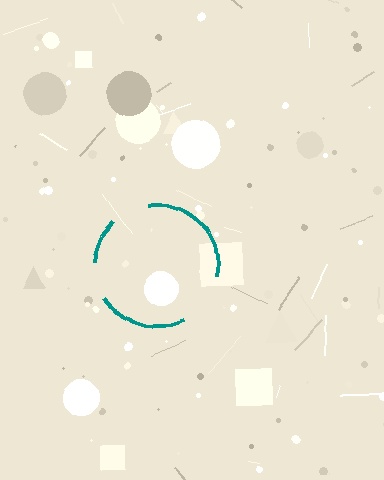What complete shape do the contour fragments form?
The contour fragments form a circle.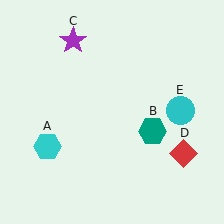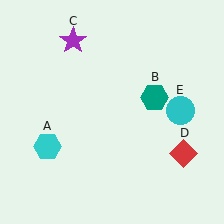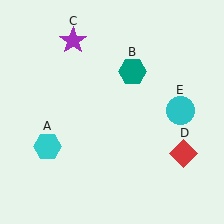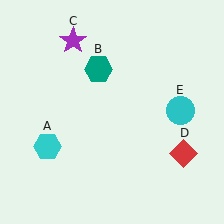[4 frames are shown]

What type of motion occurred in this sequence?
The teal hexagon (object B) rotated counterclockwise around the center of the scene.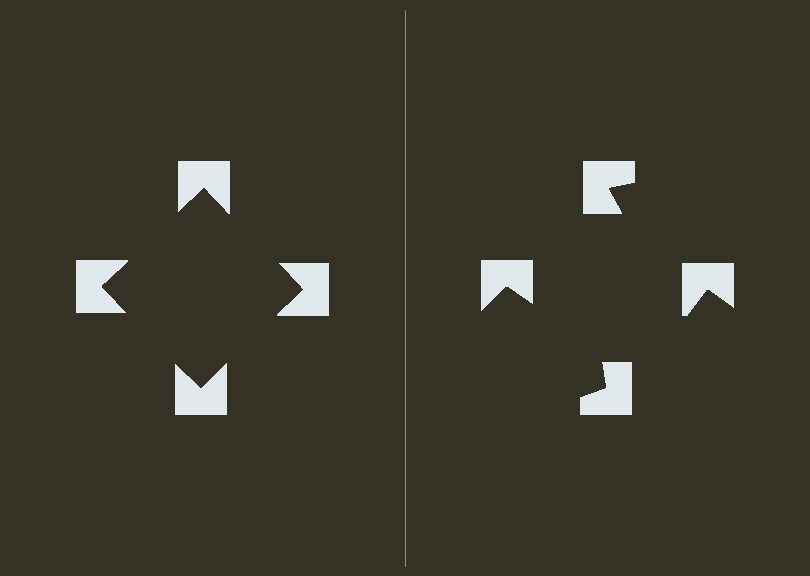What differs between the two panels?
The notched squares are positioned identically on both sides; only the wedge orientations differ. On the left they align to a square; on the right they are misaligned.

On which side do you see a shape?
An illusory square appears on the left side. On the right side the wedge cuts are rotated, so no coherent shape forms.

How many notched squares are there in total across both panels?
8 — 4 on each side.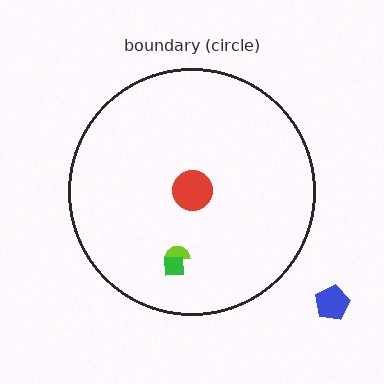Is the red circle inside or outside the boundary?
Inside.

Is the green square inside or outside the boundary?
Inside.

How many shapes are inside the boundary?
3 inside, 1 outside.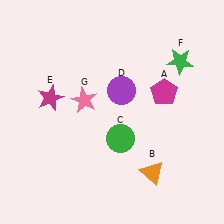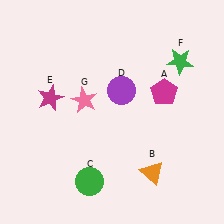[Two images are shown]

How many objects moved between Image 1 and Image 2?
1 object moved between the two images.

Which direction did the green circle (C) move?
The green circle (C) moved down.